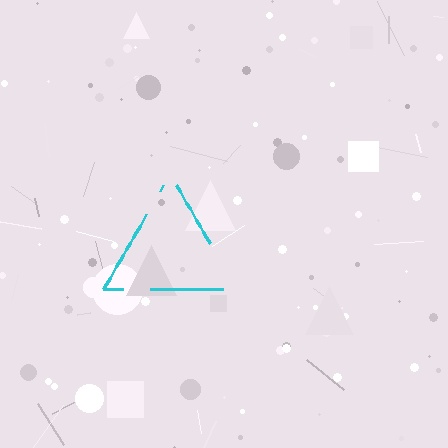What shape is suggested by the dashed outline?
The dashed outline suggests a triangle.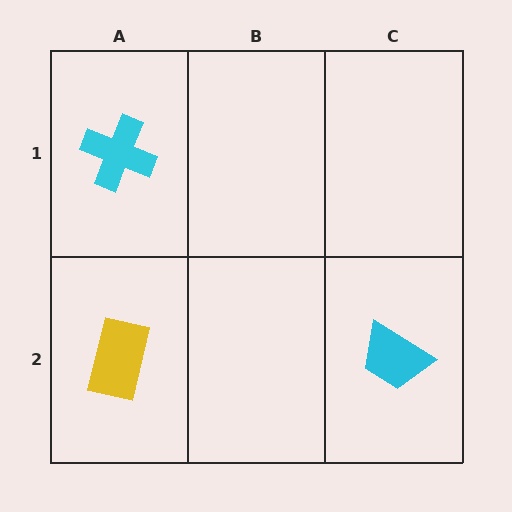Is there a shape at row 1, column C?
No, that cell is empty.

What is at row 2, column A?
A yellow rectangle.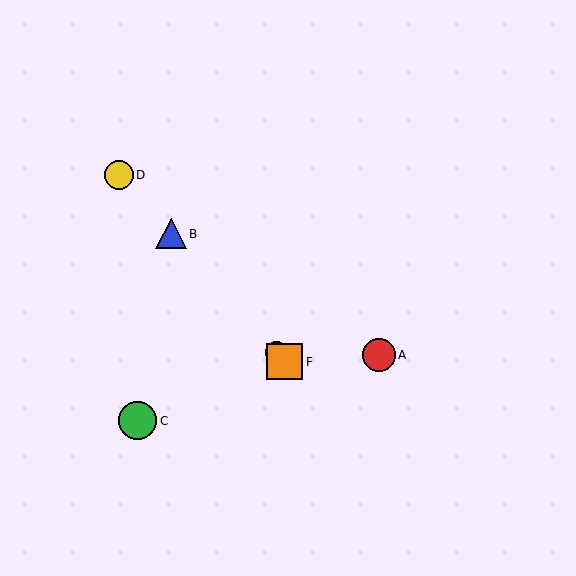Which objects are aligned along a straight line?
Objects B, D, E, F are aligned along a straight line.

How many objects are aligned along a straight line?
4 objects (B, D, E, F) are aligned along a straight line.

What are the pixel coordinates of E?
Object E is at (277, 353).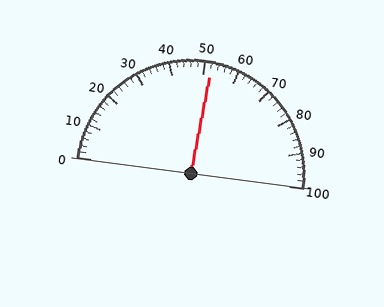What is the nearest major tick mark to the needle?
The nearest major tick mark is 50.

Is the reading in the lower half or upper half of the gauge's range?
The reading is in the upper half of the range (0 to 100).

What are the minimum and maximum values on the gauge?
The gauge ranges from 0 to 100.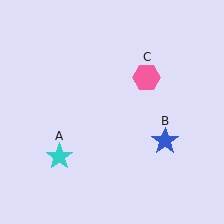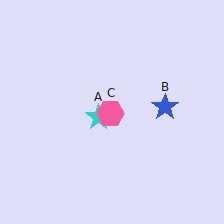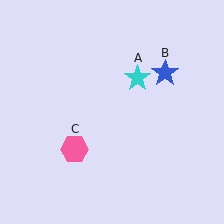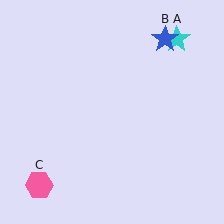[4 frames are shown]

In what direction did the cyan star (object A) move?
The cyan star (object A) moved up and to the right.